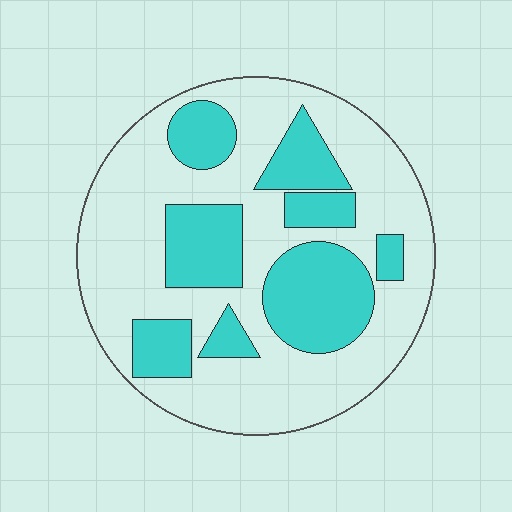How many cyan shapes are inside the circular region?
8.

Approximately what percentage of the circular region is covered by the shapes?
Approximately 35%.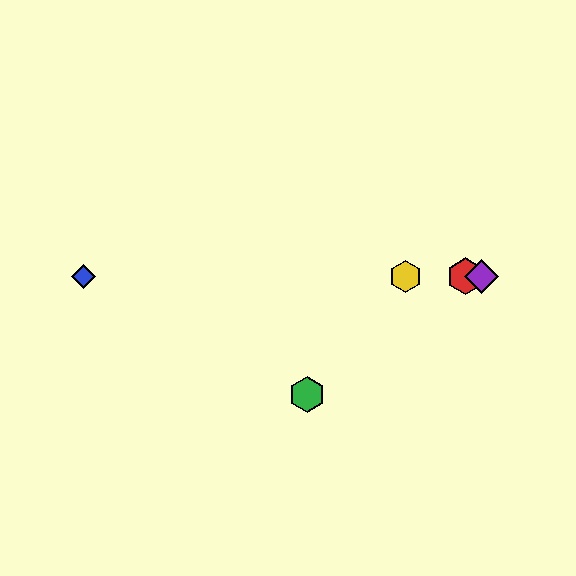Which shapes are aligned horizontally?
The red hexagon, the blue diamond, the yellow hexagon, the purple diamond are aligned horizontally.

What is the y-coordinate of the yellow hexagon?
The yellow hexagon is at y≈276.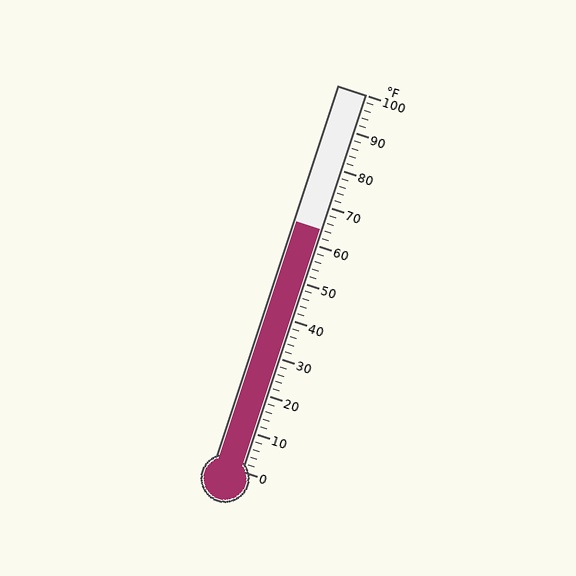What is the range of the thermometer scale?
The thermometer scale ranges from 0°F to 100°F.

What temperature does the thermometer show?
The thermometer shows approximately 64°F.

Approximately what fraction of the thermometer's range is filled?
The thermometer is filled to approximately 65% of its range.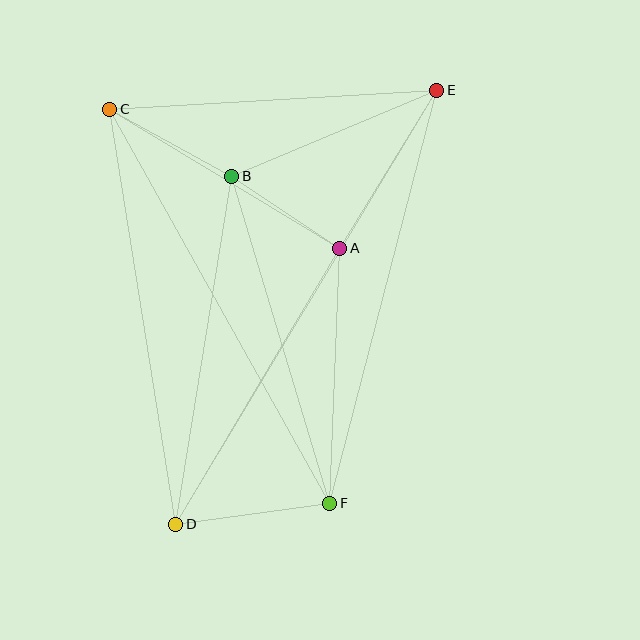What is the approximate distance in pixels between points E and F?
The distance between E and F is approximately 427 pixels.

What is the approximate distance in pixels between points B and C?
The distance between B and C is approximately 139 pixels.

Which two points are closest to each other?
Points A and B are closest to each other.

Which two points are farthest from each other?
Points D and E are farthest from each other.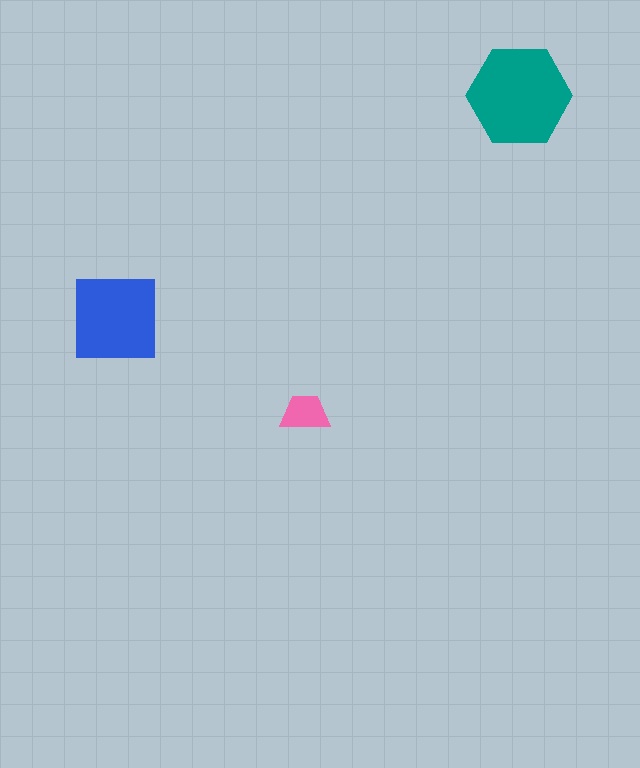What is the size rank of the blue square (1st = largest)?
2nd.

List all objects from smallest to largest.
The pink trapezoid, the blue square, the teal hexagon.